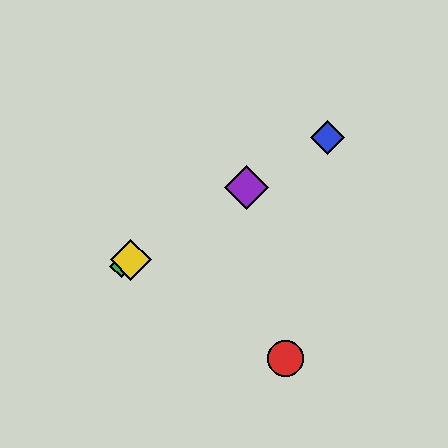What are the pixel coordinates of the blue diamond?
The blue diamond is at (328, 137).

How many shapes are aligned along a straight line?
4 shapes (the blue diamond, the green diamond, the yellow diamond, the purple diamond) are aligned along a straight line.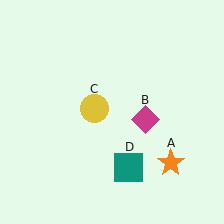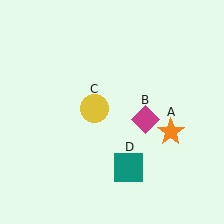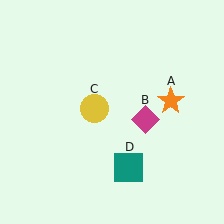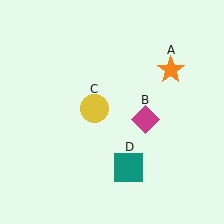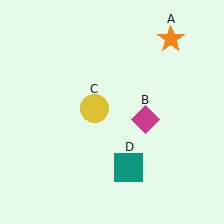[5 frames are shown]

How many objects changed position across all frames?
1 object changed position: orange star (object A).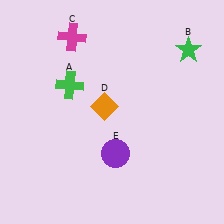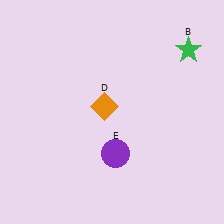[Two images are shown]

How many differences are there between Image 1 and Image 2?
There are 2 differences between the two images.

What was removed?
The magenta cross (C), the green cross (A) were removed in Image 2.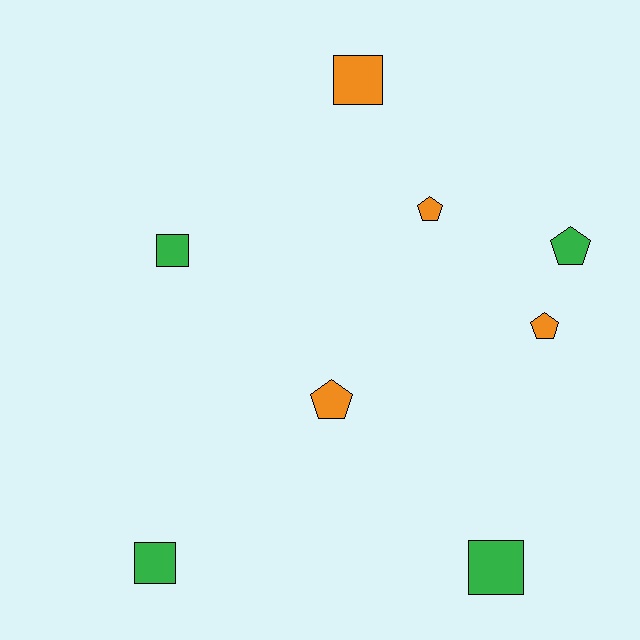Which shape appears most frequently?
Square, with 4 objects.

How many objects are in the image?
There are 8 objects.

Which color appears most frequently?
Green, with 4 objects.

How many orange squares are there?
There is 1 orange square.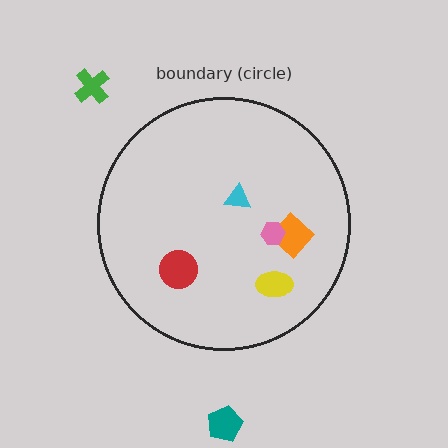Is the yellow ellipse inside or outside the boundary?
Inside.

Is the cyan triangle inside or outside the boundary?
Inside.